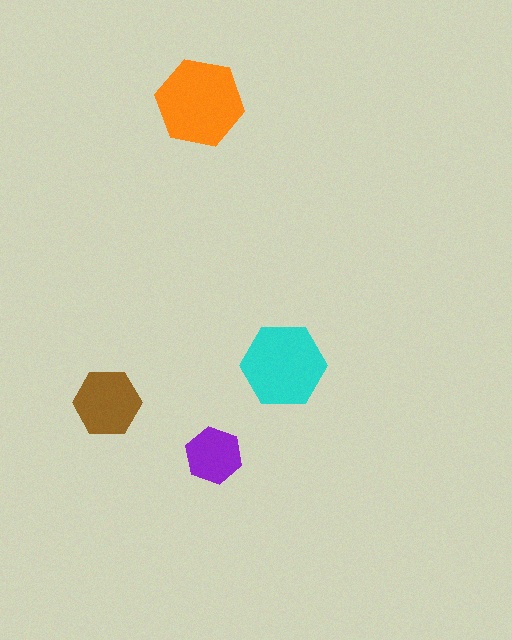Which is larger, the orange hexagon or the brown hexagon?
The orange one.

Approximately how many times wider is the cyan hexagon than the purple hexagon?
About 1.5 times wider.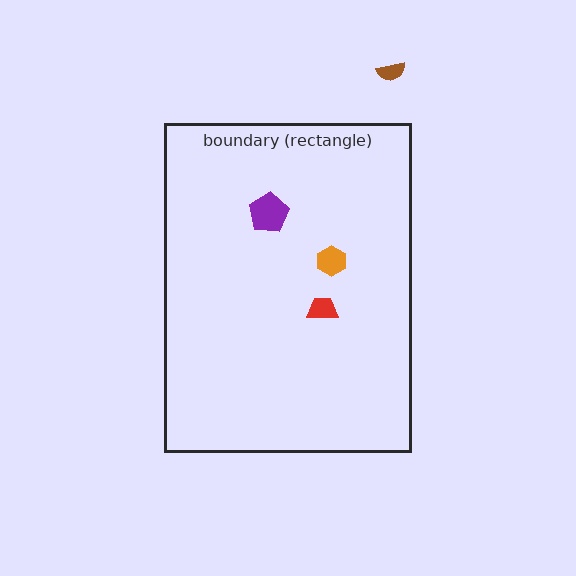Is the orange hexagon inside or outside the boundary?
Inside.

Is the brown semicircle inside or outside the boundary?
Outside.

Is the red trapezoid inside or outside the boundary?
Inside.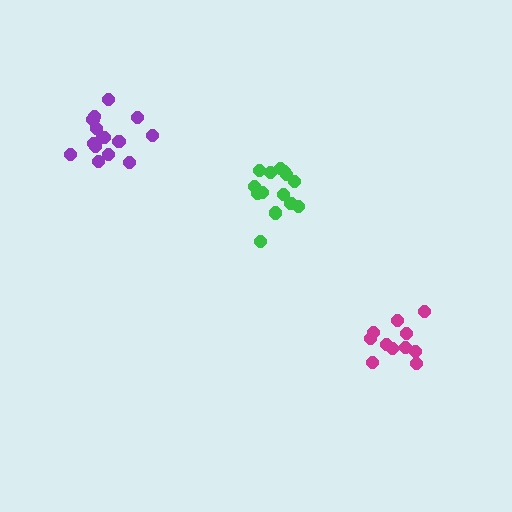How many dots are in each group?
Group 1: 11 dots, Group 2: 15 dots, Group 3: 14 dots (40 total).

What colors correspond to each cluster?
The clusters are colored: magenta, purple, green.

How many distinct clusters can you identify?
There are 3 distinct clusters.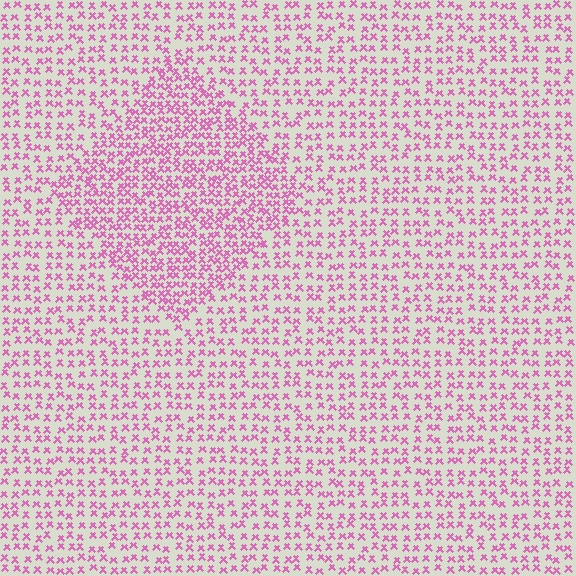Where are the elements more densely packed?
The elements are more densely packed inside the diamond boundary.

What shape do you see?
I see a diamond.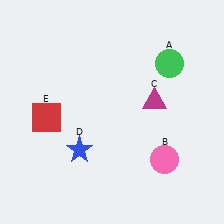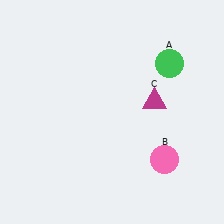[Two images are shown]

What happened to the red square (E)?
The red square (E) was removed in Image 2. It was in the bottom-left area of Image 1.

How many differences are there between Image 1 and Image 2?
There are 2 differences between the two images.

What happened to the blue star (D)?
The blue star (D) was removed in Image 2. It was in the bottom-left area of Image 1.